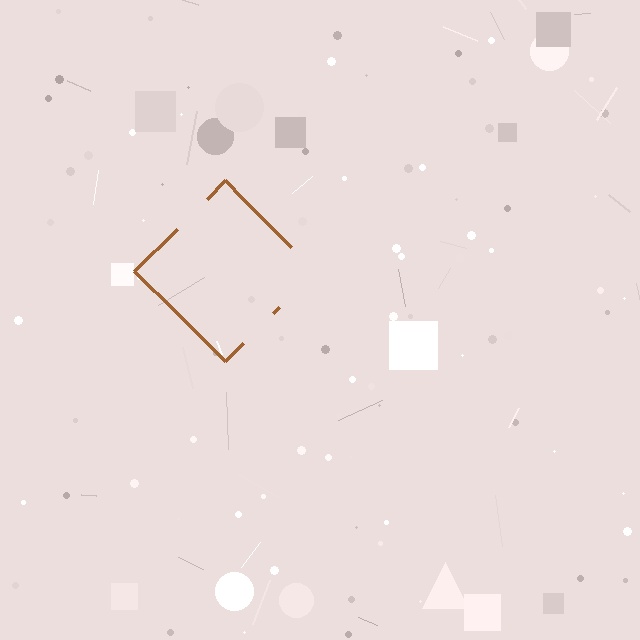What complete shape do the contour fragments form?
The contour fragments form a diamond.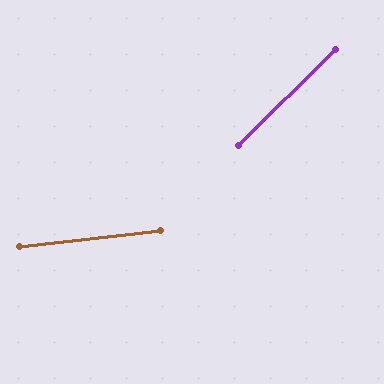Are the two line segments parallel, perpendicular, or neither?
Neither parallel nor perpendicular — they differ by about 38°.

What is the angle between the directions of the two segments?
Approximately 38 degrees.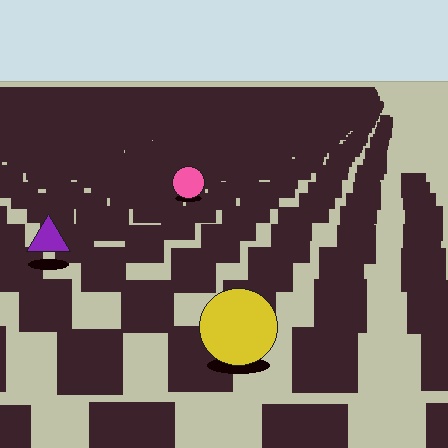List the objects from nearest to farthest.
From nearest to farthest: the yellow circle, the purple triangle, the pink circle.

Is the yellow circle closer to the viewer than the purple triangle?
Yes. The yellow circle is closer — you can tell from the texture gradient: the ground texture is coarser near it.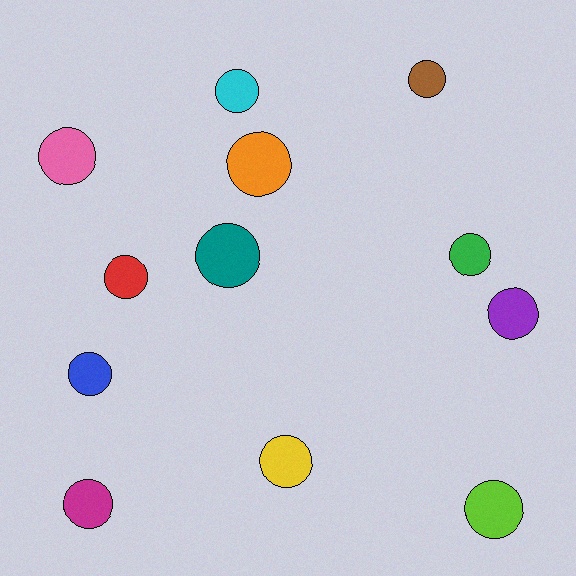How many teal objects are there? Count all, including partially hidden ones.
There is 1 teal object.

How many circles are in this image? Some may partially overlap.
There are 12 circles.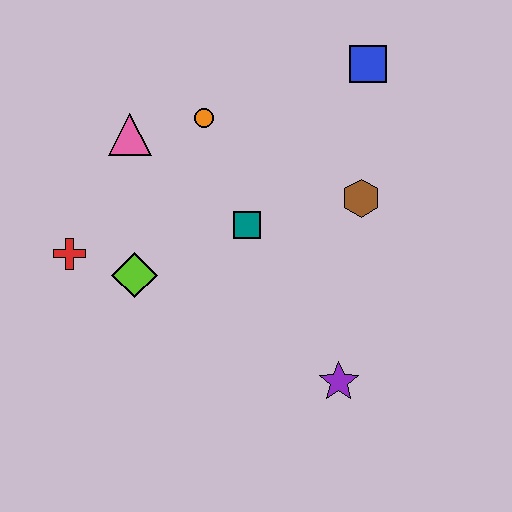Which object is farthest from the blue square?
The red cross is farthest from the blue square.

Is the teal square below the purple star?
No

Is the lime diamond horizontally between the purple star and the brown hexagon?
No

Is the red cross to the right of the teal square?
No